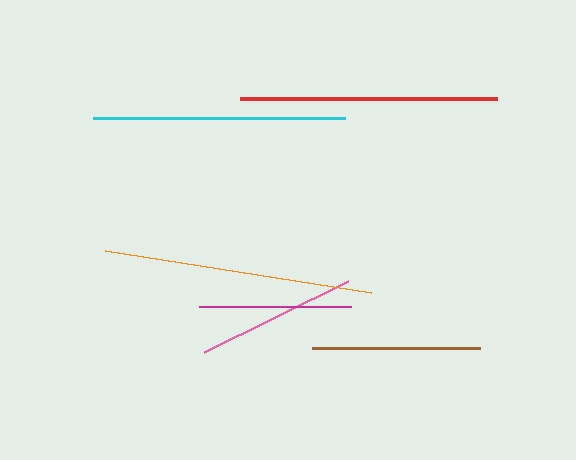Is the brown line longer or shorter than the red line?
The red line is longer than the brown line.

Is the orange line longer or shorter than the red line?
The orange line is longer than the red line.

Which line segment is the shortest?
The magenta line is the shortest at approximately 152 pixels.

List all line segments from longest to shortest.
From longest to shortest: orange, red, cyan, brown, pink, magenta.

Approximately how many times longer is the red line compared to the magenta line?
The red line is approximately 1.7 times the length of the magenta line.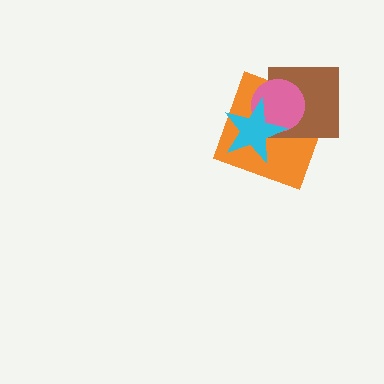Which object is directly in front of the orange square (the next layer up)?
The brown square is directly in front of the orange square.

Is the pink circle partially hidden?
Yes, it is partially covered by another shape.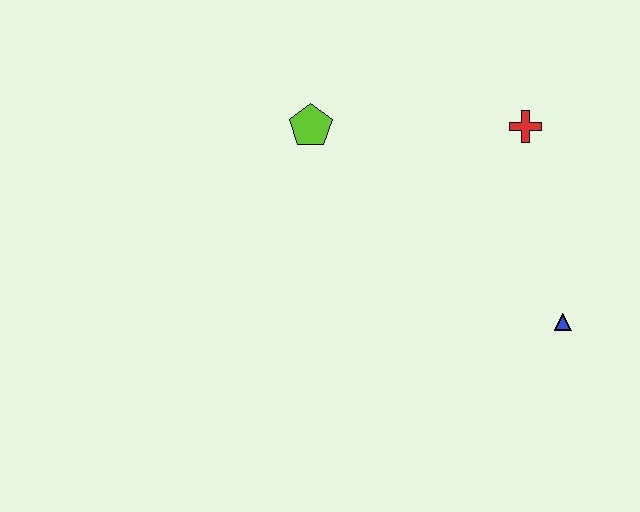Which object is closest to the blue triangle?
The red cross is closest to the blue triangle.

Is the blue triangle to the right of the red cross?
Yes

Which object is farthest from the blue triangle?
The lime pentagon is farthest from the blue triangle.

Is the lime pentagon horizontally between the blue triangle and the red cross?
No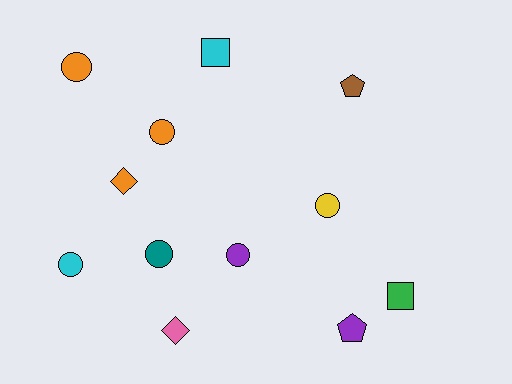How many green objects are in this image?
There is 1 green object.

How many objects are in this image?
There are 12 objects.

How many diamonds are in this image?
There are 2 diamonds.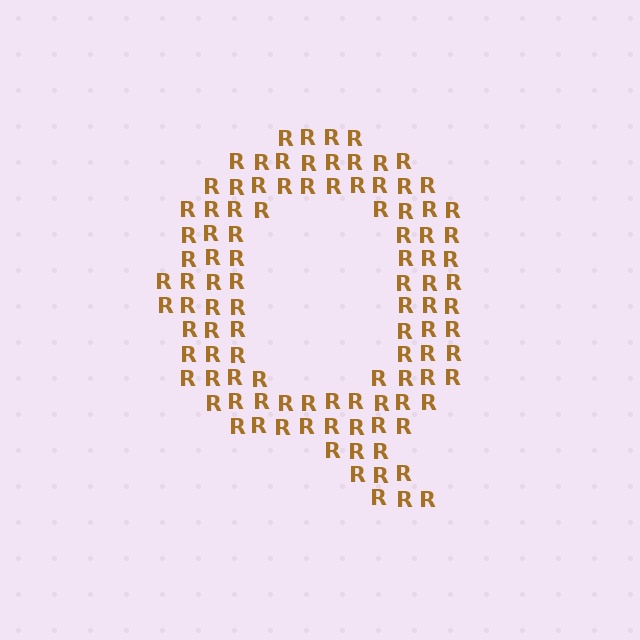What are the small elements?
The small elements are letter R's.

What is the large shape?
The large shape is the letter Q.